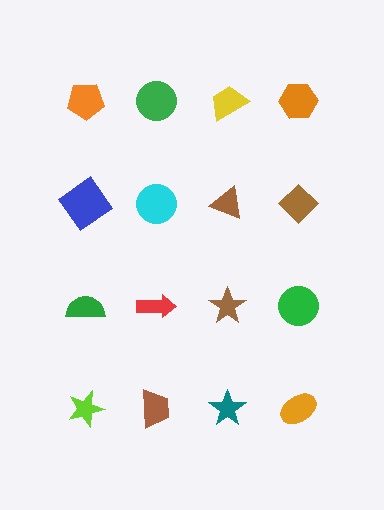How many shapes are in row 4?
4 shapes.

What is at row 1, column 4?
An orange hexagon.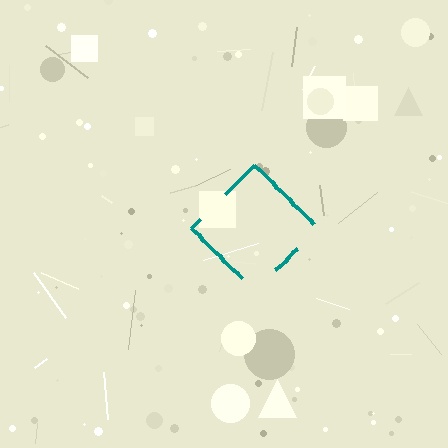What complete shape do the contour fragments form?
The contour fragments form a diamond.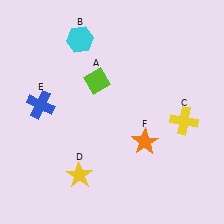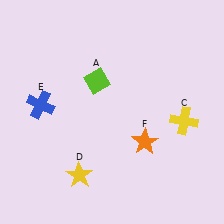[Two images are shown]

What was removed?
The cyan hexagon (B) was removed in Image 2.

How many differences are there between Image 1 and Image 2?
There is 1 difference between the two images.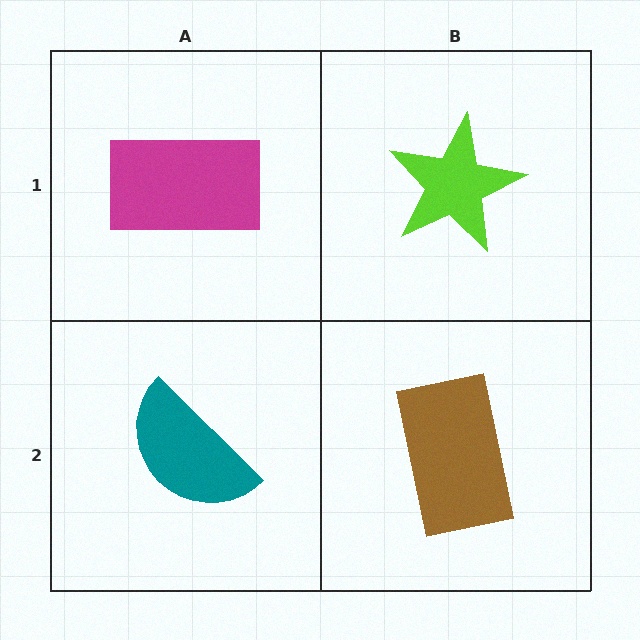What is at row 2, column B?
A brown rectangle.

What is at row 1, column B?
A lime star.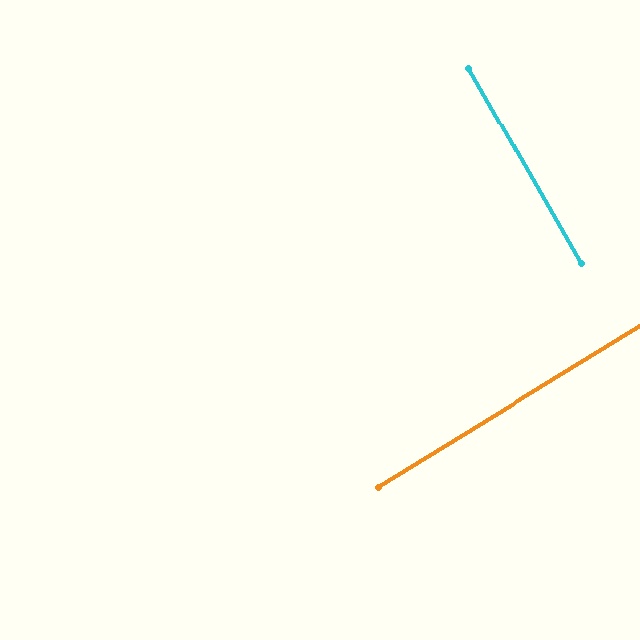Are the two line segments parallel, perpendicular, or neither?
Perpendicular — they meet at approximately 88°.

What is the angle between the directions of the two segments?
Approximately 88 degrees.